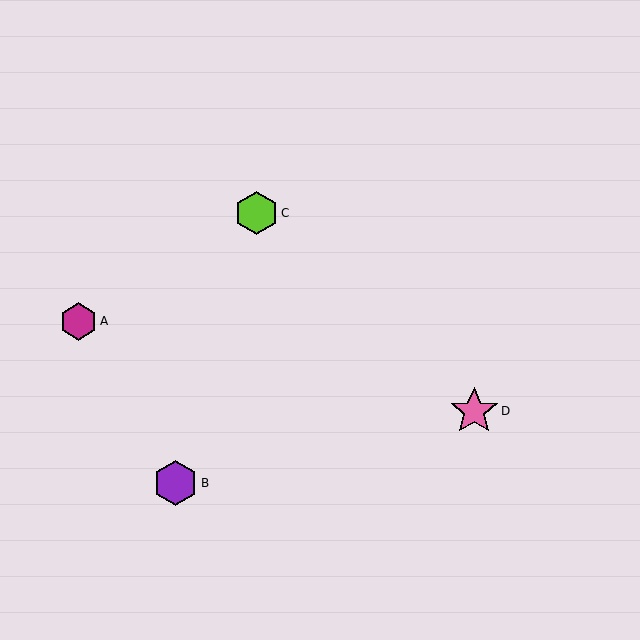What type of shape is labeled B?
Shape B is a purple hexagon.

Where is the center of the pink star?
The center of the pink star is at (474, 411).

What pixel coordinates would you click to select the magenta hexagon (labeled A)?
Click at (79, 321) to select the magenta hexagon A.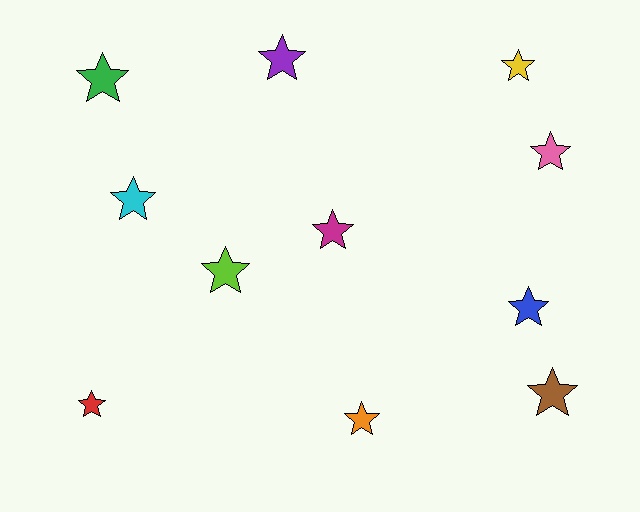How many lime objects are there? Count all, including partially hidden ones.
There is 1 lime object.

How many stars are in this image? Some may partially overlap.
There are 11 stars.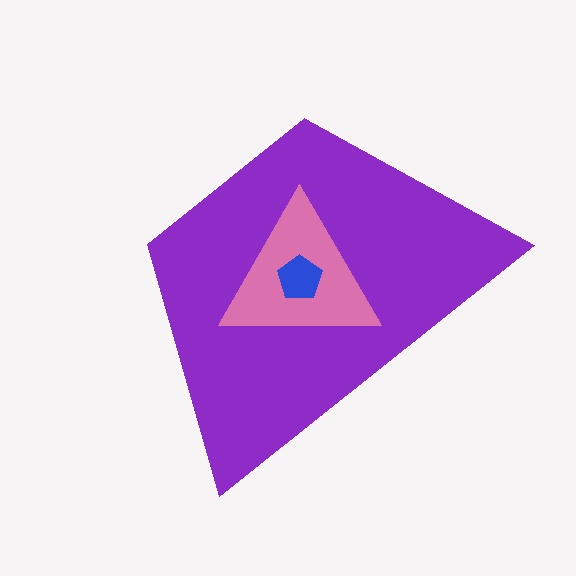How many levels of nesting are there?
3.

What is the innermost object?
The blue pentagon.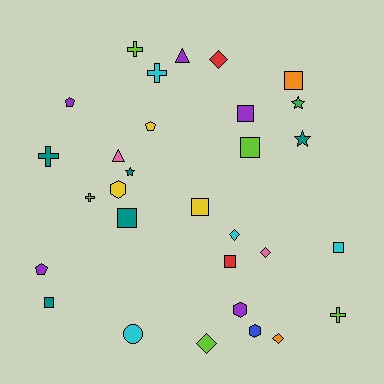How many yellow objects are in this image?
There are 3 yellow objects.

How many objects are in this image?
There are 30 objects.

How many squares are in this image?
There are 8 squares.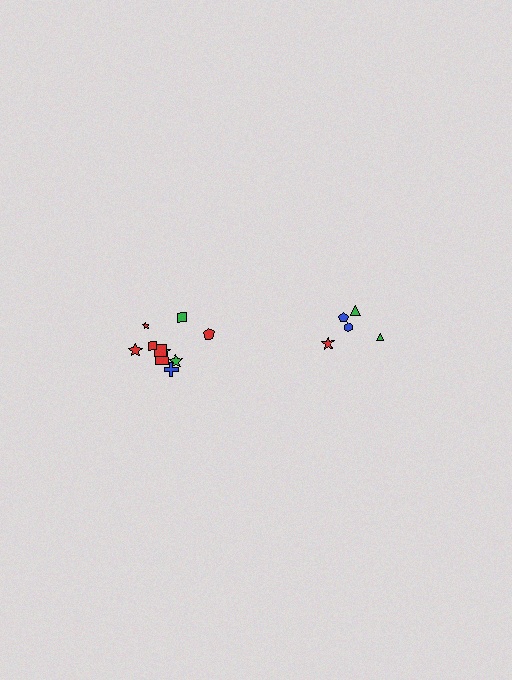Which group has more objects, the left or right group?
The left group.